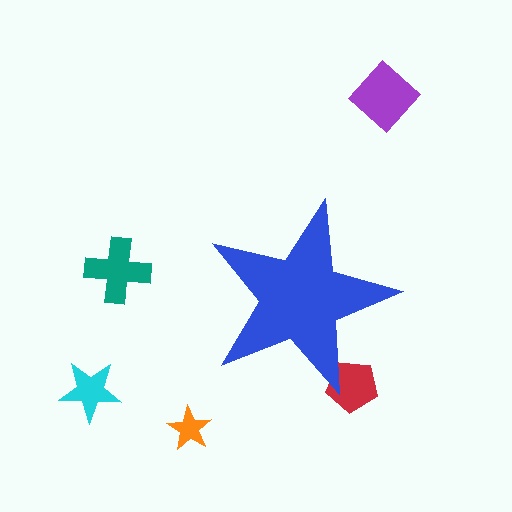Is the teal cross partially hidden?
No, the teal cross is fully visible.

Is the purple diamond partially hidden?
No, the purple diamond is fully visible.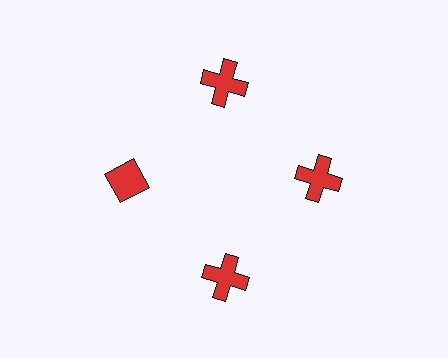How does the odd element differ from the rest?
It has a different shape: diamond instead of cross.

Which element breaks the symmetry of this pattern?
The red diamond at roughly the 9 o'clock position breaks the symmetry. All other shapes are red crosses.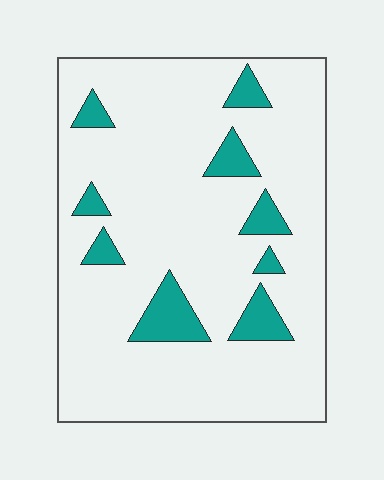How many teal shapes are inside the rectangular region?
9.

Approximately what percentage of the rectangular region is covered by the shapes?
Approximately 10%.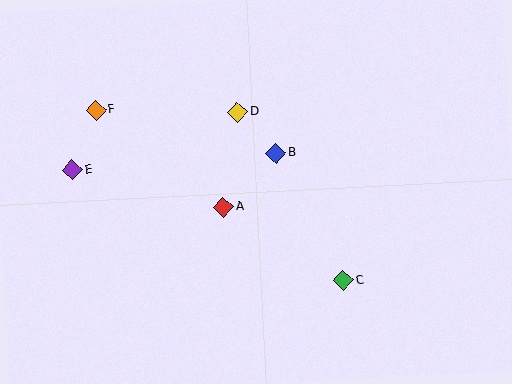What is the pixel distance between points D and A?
The distance between D and A is 96 pixels.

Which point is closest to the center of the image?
Point A at (223, 207) is closest to the center.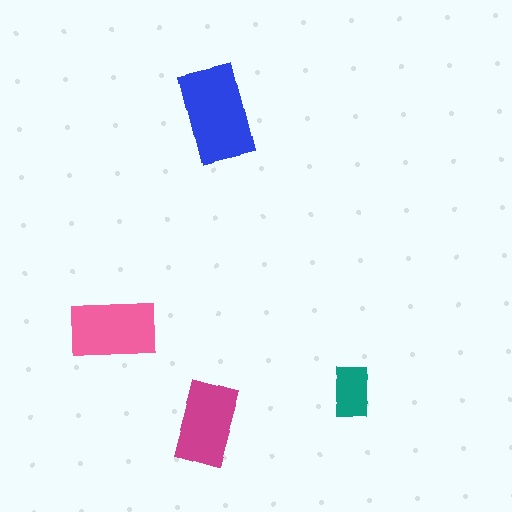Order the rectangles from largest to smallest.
the blue one, the pink one, the magenta one, the teal one.